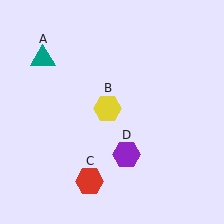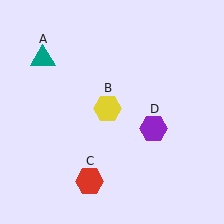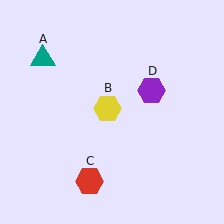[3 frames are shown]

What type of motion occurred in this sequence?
The purple hexagon (object D) rotated counterclockwise around the center of the scene.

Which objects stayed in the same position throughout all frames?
Teal triangle (object A) and yellow hexagon (object B) and red hexagon (object C) remained stationary.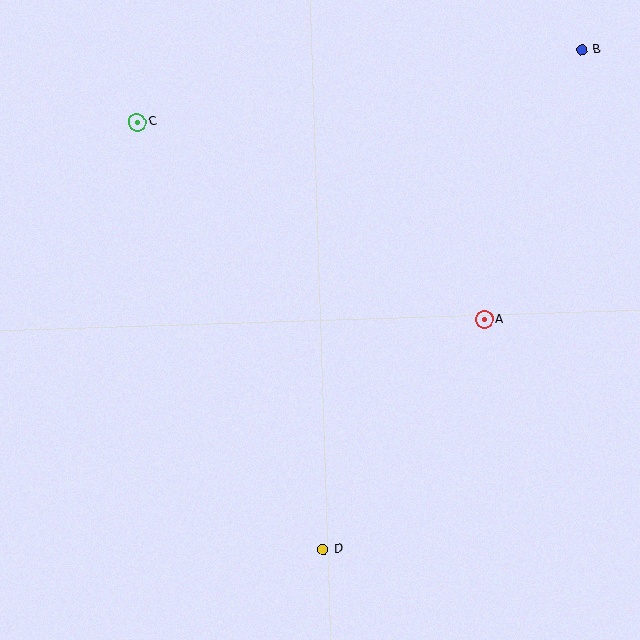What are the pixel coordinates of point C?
Point C is at (137, 122).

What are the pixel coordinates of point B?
Point B is at (582, 50).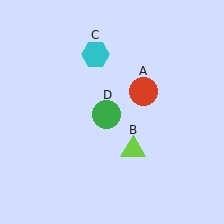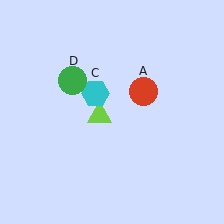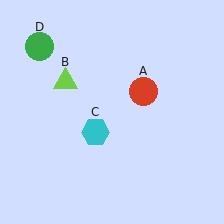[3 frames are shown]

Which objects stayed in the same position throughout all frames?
Red circle (object A) remained stationary.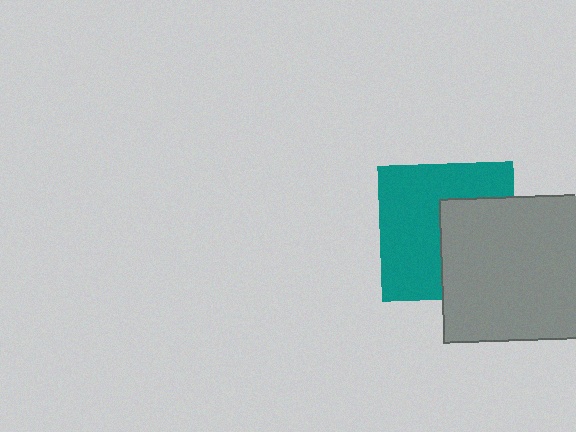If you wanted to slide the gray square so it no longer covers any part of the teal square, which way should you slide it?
Slide it right — that is the most direct way to separate the two shapes.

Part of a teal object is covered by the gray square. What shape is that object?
It is a square.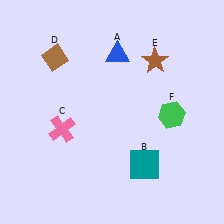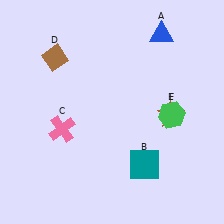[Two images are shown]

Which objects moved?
The objects that moved are: the blue triangle (A), the brown star (E).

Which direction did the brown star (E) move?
The brown star (E) moved down.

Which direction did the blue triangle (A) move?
The blue triangle (A) moved right.